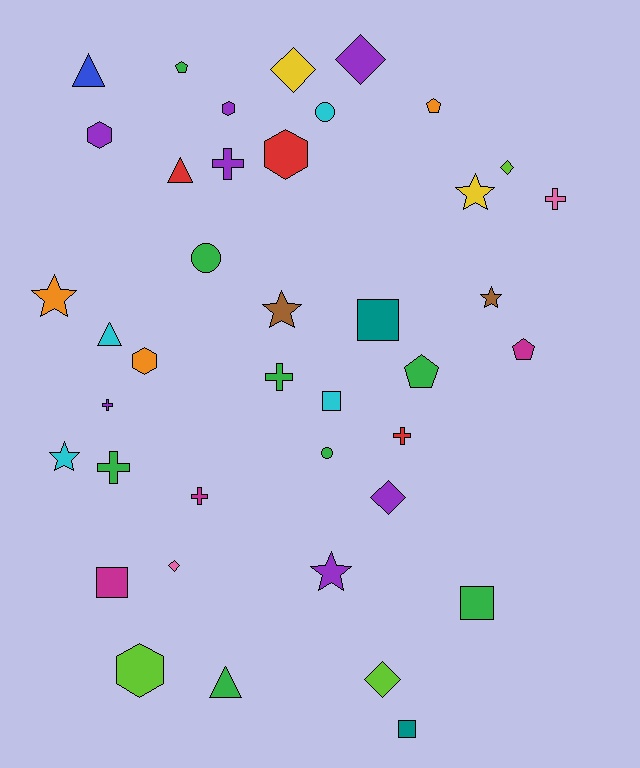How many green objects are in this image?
There are 8 green objects.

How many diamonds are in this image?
There are 6 diamonds.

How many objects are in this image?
There are 40 objects.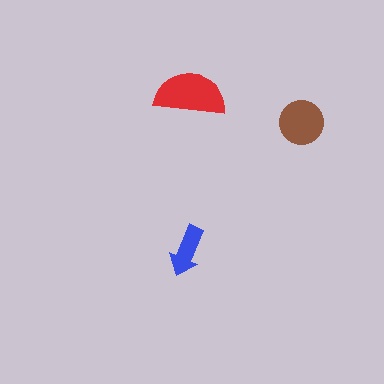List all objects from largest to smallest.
The red semicircle, the brown circle, the blue arrow.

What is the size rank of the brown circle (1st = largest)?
2nd.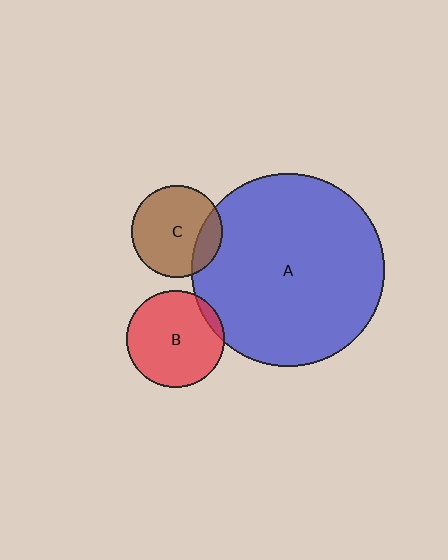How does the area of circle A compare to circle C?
Approximately 4.5 times.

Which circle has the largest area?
Circle A (blue).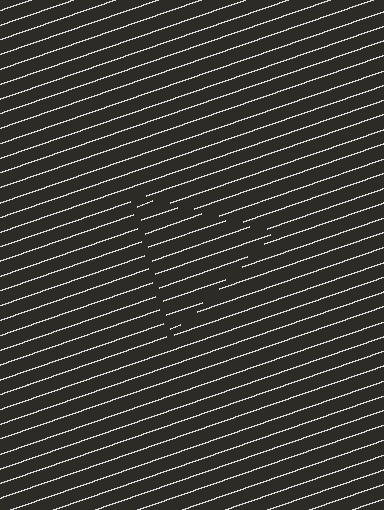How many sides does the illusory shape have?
3 sides — the line-ends trace a triangle.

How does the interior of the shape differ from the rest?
The interior of the shape contains the same grating, shifted by half a period — the contour is defined by the phase discontinuity where line-ends from the inner and outer gratings abut.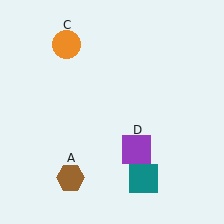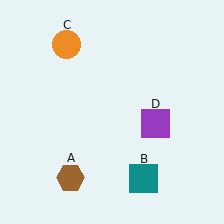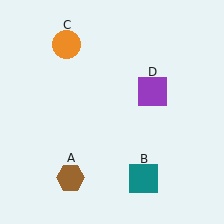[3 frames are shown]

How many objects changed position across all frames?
1 object changed position: purple square (object D).